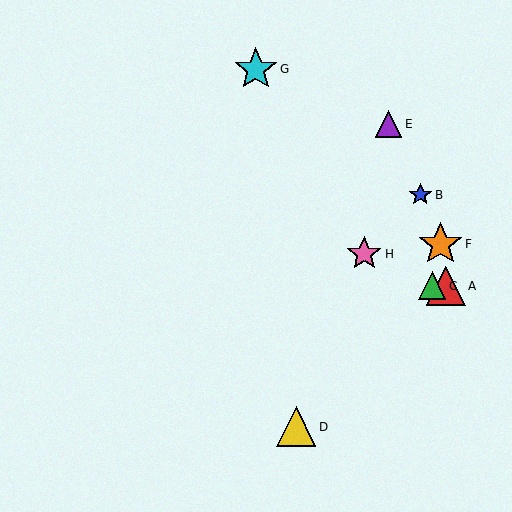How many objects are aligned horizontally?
2 objects (A, C) are aligned horizontally.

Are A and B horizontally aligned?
No, A is at y≈286 and B is at y≈195.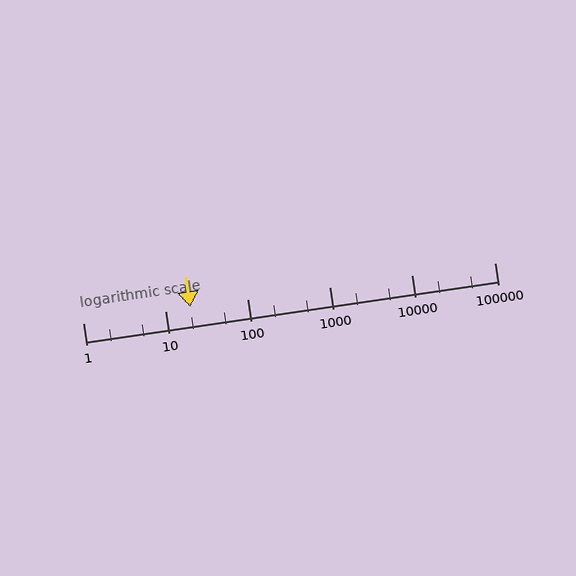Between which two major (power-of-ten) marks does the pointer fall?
The pointer is between 10 and 100.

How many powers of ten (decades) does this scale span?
The scale spans 5 decades, from 1 to 100000.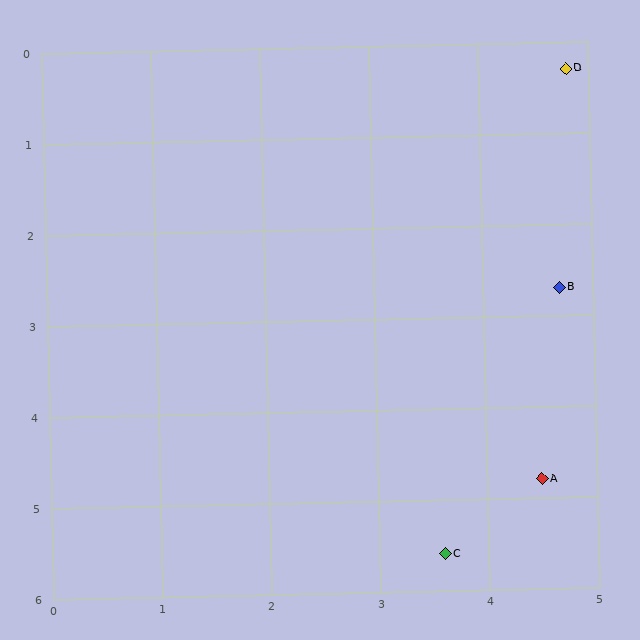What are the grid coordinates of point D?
Point D is at approximately (4.8, 0.3).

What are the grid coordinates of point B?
Point B is at approximately (4.7, 2.7).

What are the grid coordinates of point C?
Point C is at approximately (3.6, 5.6).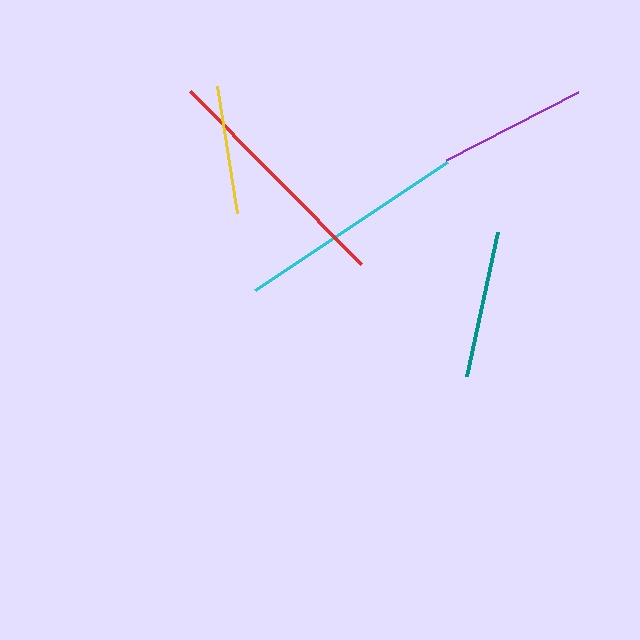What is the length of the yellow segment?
The yellow segment is approximately 129 pixels long.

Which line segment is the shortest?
The yellow line is the shortest at approximately 129 pixels.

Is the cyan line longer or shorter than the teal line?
The cyan line is longer than the teal line.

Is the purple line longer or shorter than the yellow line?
The purple line is longer than the yellow line.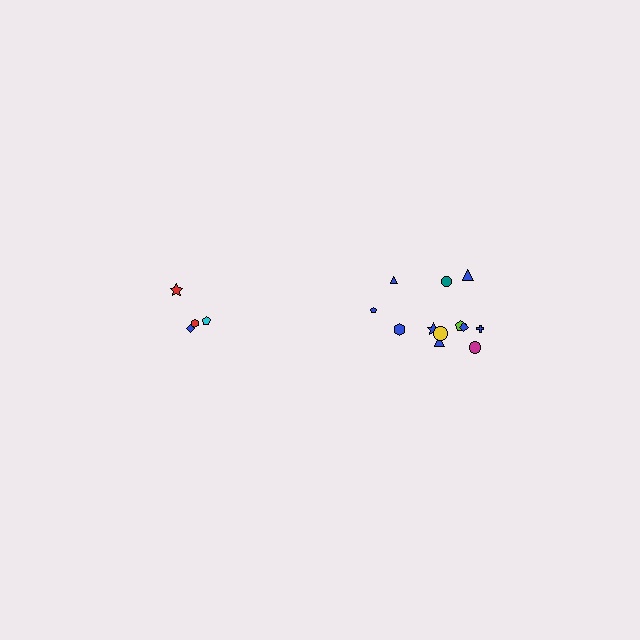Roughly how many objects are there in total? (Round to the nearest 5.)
Roughly 15 objects in total.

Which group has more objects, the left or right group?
The right group.